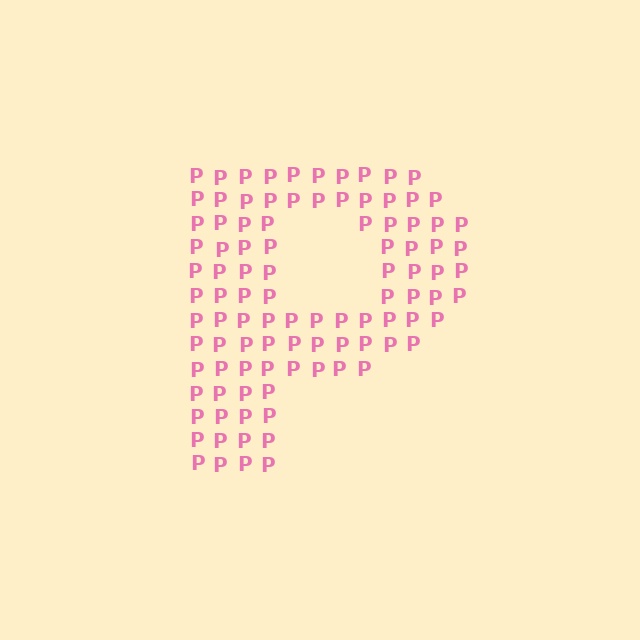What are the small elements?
The small elements are letter P's.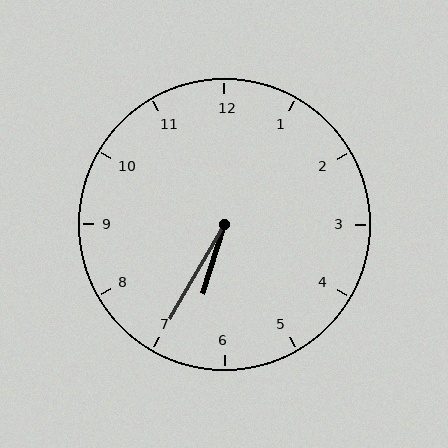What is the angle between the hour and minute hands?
Approximately 12 degrees.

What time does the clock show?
6:35.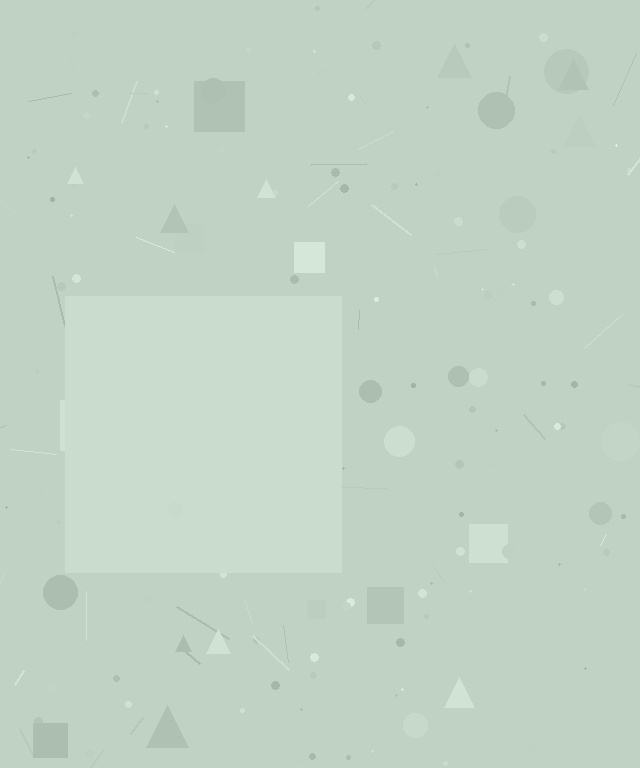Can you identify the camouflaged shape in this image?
The camouflaged shape is a square.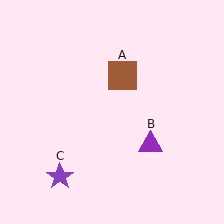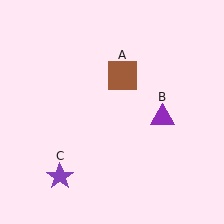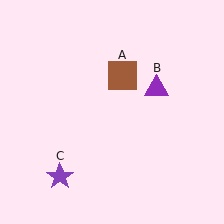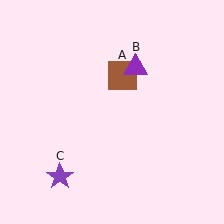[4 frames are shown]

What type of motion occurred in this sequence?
The purple triangle (object B) rotated counterclockwise around the center of the scene.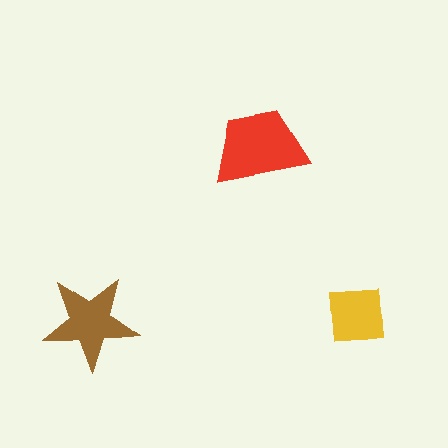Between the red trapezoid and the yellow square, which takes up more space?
The red trapezoid.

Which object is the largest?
The red trapezoid.